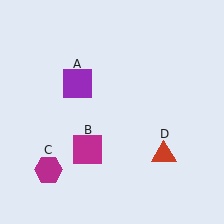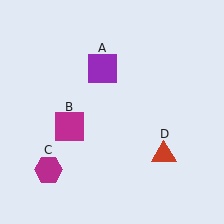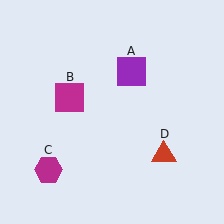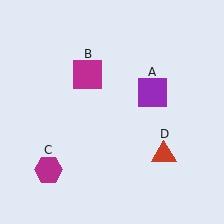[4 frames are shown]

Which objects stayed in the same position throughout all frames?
Magenta hexagon (object C) and red triangle (object D) remained stationary.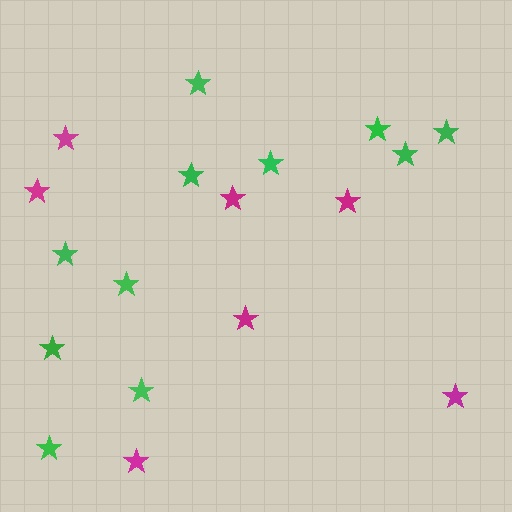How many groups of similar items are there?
There are 2 groups: one group of green stars (11) and one group of magenta stars (7).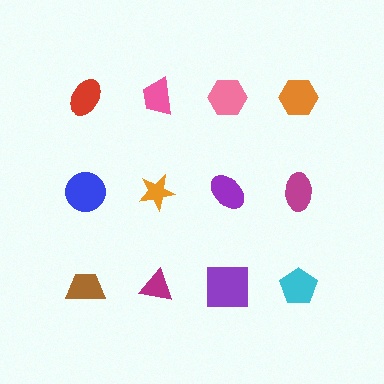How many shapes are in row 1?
4 shapes.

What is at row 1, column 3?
A pink hexagon.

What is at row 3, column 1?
A brown trapezoid.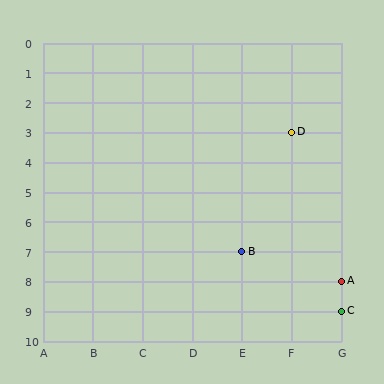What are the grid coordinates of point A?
Point A is at grid coordinates (G, 8).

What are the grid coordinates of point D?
Point D is at grid coordinates (F, 3).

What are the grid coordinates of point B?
Point B is at grid coordinates (E, 7).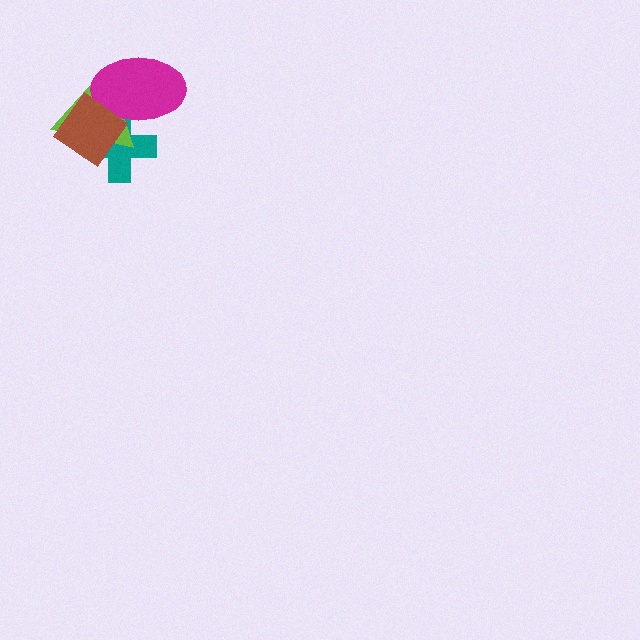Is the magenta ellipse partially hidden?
Yes, it is partially covered by another shape.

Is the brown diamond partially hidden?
No, no other shape covers it.